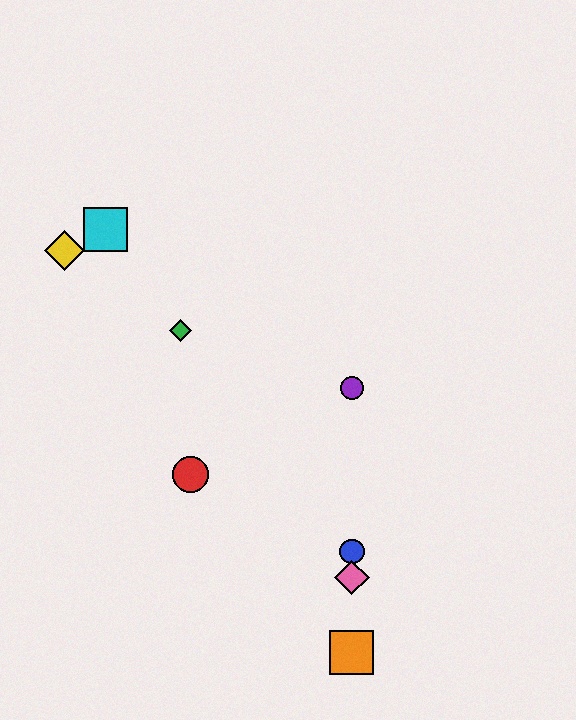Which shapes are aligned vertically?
The blue circle, the purple circle, the orange square, the pink diamond are aligned vertically.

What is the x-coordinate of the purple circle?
The purple circle is at x≈352.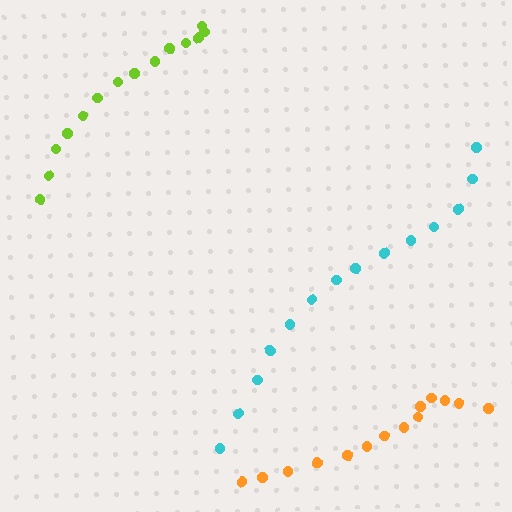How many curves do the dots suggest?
There are 3 distinct paths.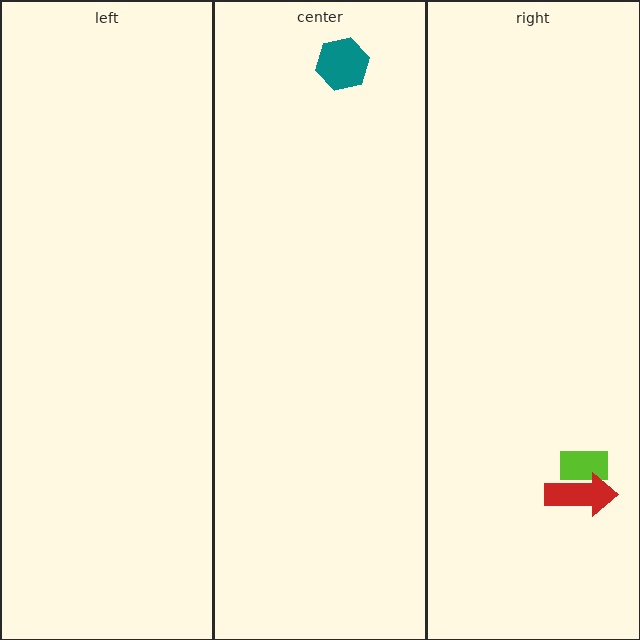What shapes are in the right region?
The lime rectangle, the red arrow.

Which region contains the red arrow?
The right region.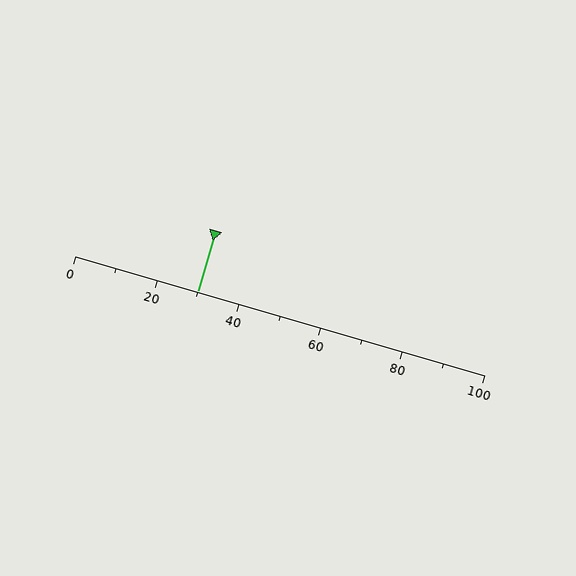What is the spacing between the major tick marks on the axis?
The major ticks are spaced 20 apart.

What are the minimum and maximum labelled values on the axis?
The axis runs from 0 to 100.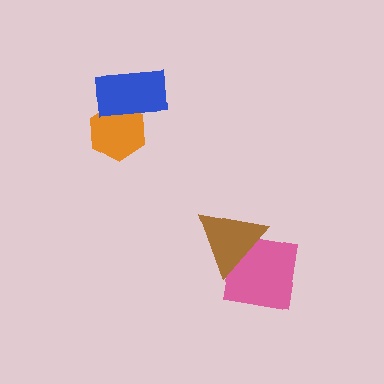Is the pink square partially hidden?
Yes, it is partially covered by another shape.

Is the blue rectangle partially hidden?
No, no other shape covers it.